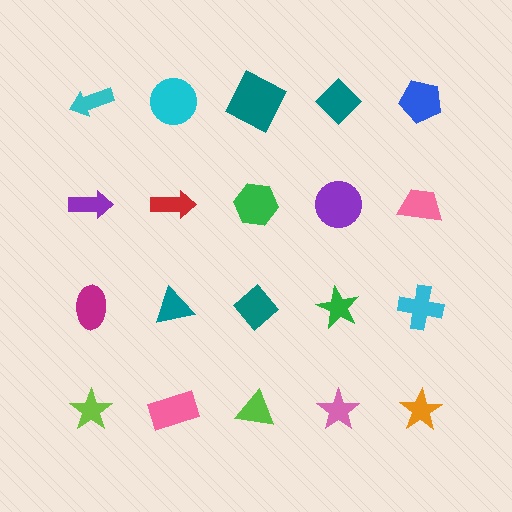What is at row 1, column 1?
A cyan arrow.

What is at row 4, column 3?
A lime triangle.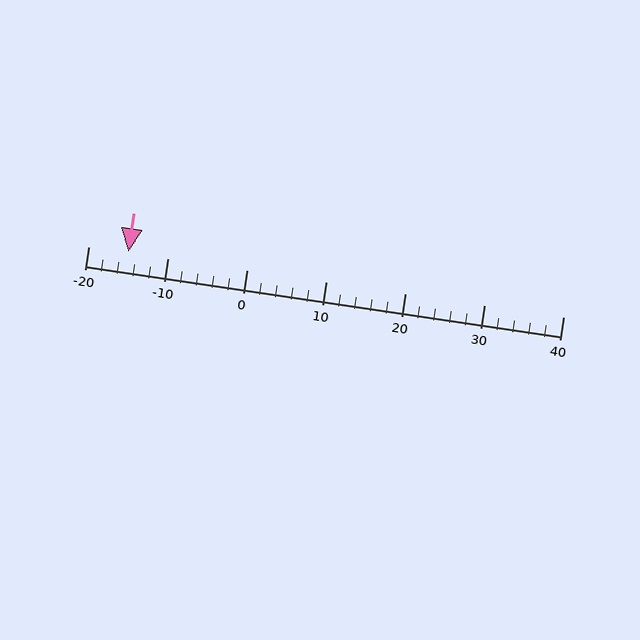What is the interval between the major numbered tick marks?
The major tick marks are spaced 10 units apart.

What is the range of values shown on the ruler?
The ruler shows values from -20 to 40.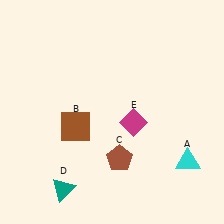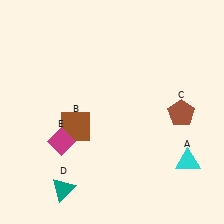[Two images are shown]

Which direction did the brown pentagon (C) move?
The brown pentagon (C) moved right.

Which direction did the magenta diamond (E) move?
The magenta diamond (E) moved left.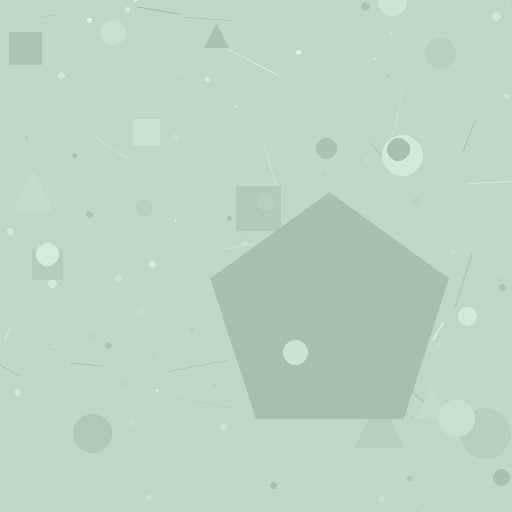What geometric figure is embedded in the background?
A pentagon is embedded in the background.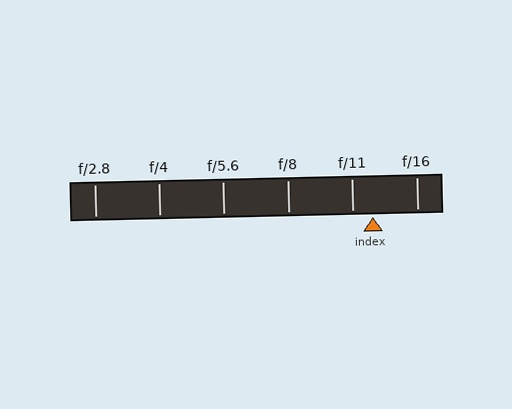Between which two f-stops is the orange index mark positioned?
The index mark is between f/11 and f/16.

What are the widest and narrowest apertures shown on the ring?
The widest aperture shown is f/2.8 and the narrowest is f/16.